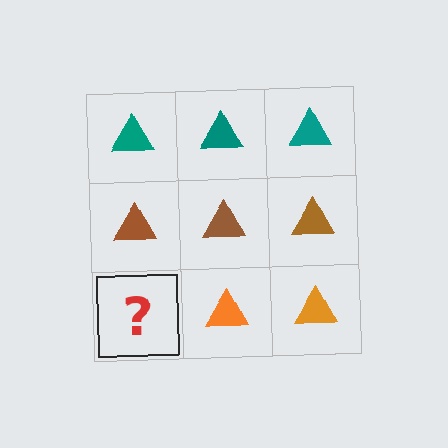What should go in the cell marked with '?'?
The missing cell should contain an orange triangle.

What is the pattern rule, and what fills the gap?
The rule is that each row has a consistent color. The gap should be filled with an orange triangle.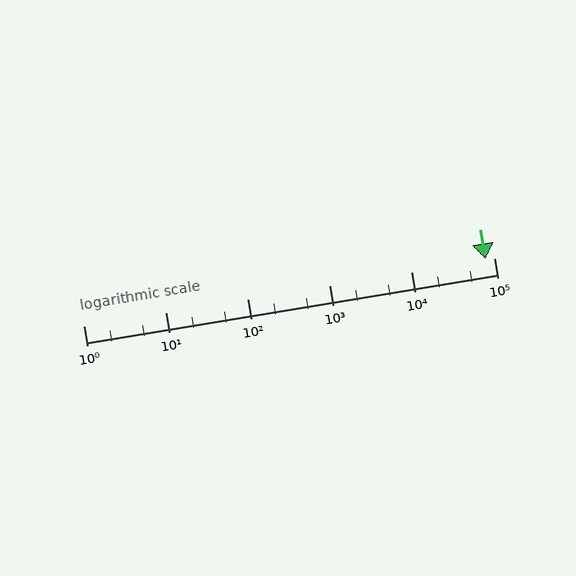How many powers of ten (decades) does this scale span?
The scale spans 5 decades, from 1 to 100000.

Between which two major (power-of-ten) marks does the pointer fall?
The pointer is between 10000 and 100000.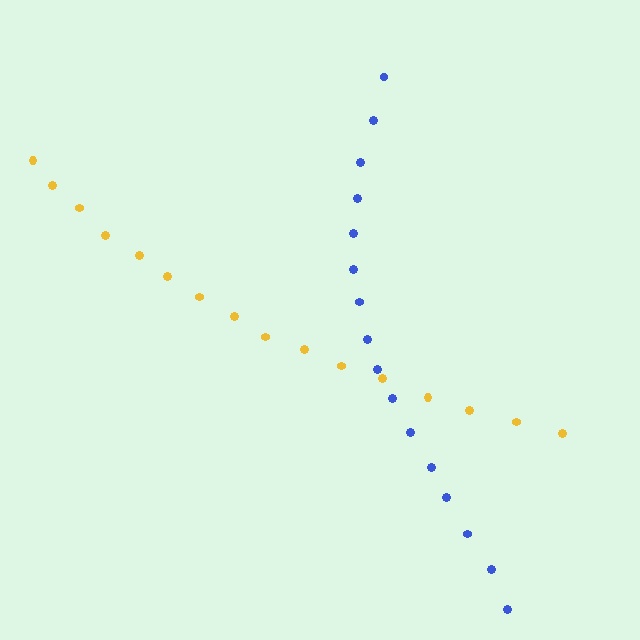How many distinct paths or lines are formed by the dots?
There are 2 distinct paths.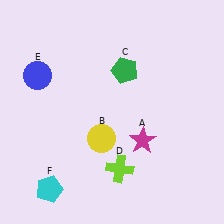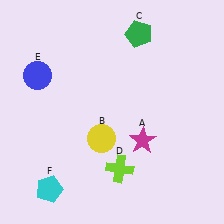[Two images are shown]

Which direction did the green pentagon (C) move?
The green pentagon (C) moved up.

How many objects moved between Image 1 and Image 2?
1 object moved between the two images.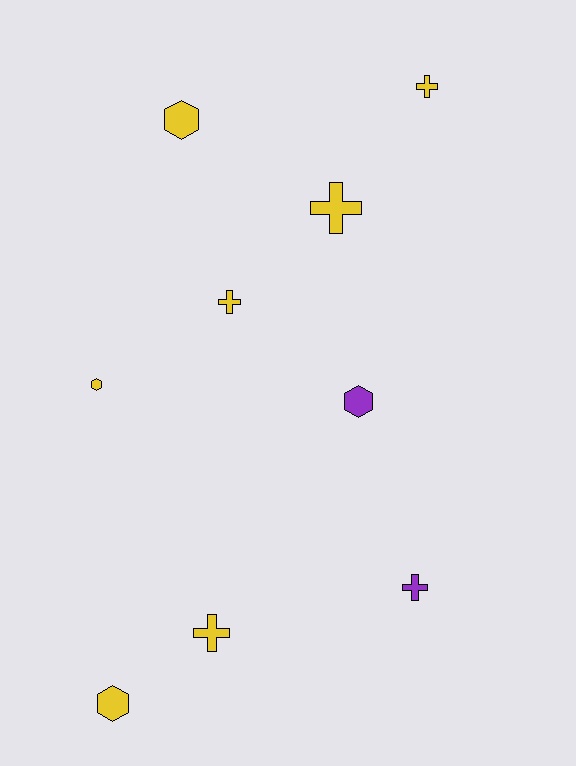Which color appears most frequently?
Yellow, with 7 objects.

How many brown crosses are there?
There are no brown crosses.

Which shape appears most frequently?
Cross, with 5 objects.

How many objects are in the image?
There are 9 objects.